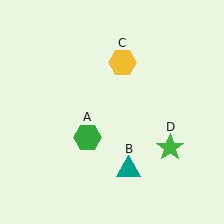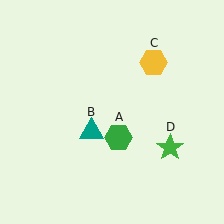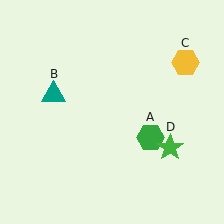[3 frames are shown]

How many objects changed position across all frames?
3 objects changed position: green hexagon (object A), teal triangle (object B), yellow hexagon (object C).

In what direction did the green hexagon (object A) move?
The green hexagon (object A) moved right.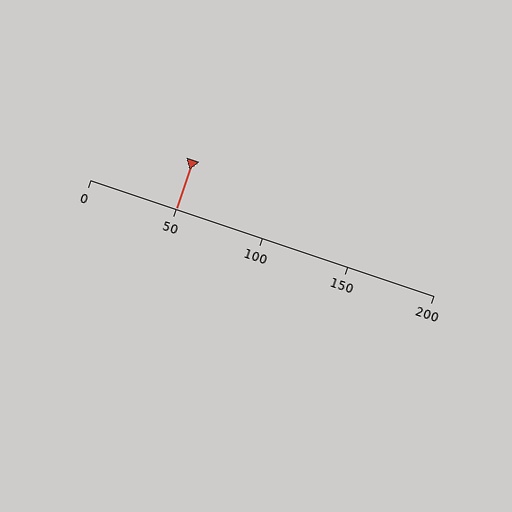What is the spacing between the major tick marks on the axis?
The major ticks are spaced 50 apart.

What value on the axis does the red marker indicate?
The marker indicates approximately 50.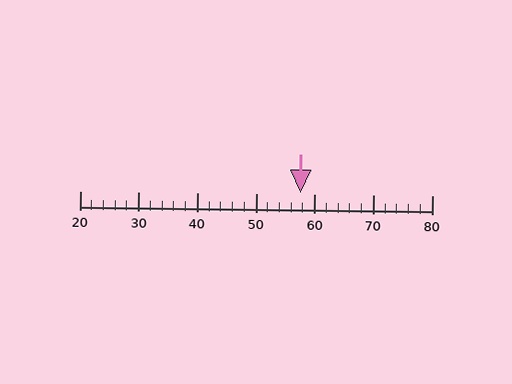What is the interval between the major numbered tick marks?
The major tick marks are spaced 10 units apart.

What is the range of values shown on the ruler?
The ruler shows values from 20 to 80.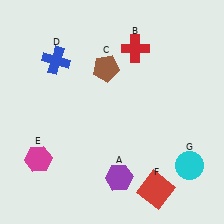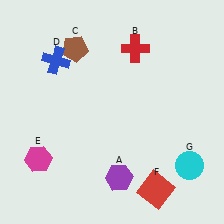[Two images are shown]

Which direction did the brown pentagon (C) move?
The brown pentagon (C) moved left.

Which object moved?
The brown pentagon (C) moved left.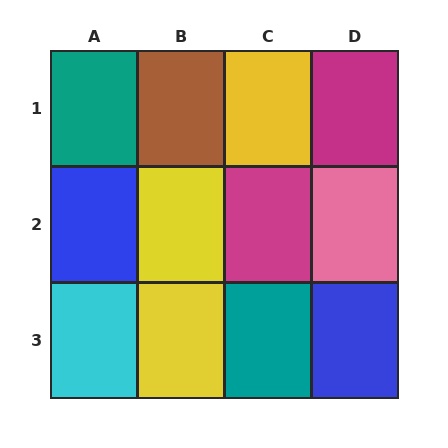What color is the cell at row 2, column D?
Pink.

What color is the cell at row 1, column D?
Magenta.